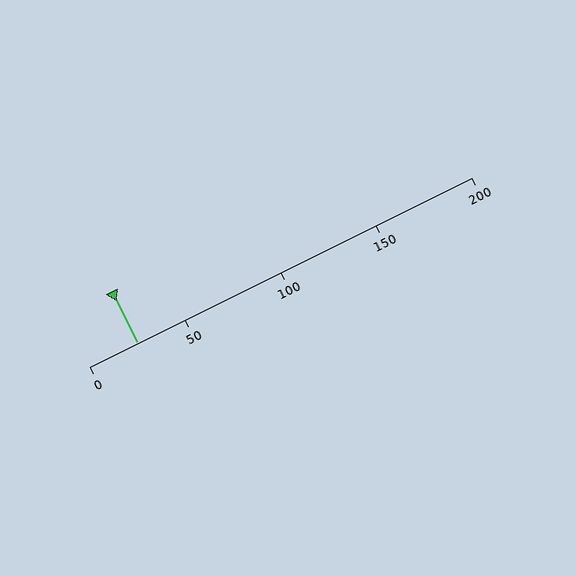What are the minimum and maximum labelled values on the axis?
The axis runs from 0 to 200.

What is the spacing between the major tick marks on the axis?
The major ticks are spaced 50 apart.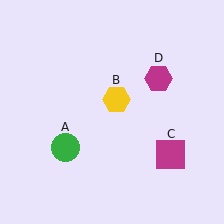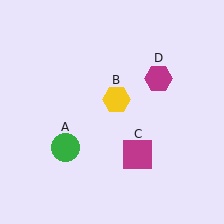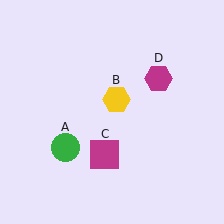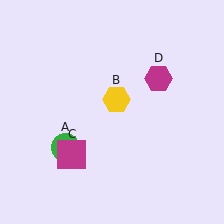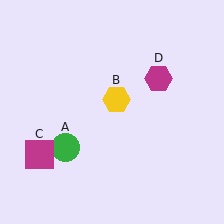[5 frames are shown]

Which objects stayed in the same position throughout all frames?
Green circle (object A) and yellow hexagon (object B) and magenta hexagon (object D) remained stationary.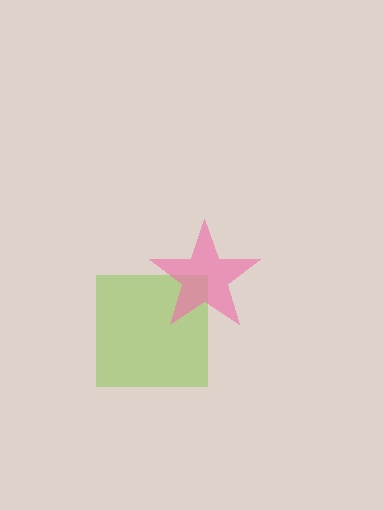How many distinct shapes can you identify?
There are 2 distinct shapes: a lime square, a pink star.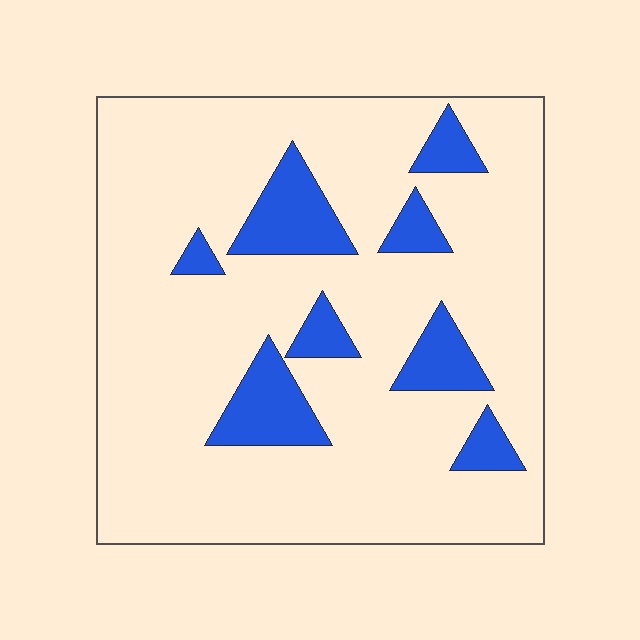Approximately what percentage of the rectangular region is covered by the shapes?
Approximately 15%.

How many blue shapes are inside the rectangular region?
8.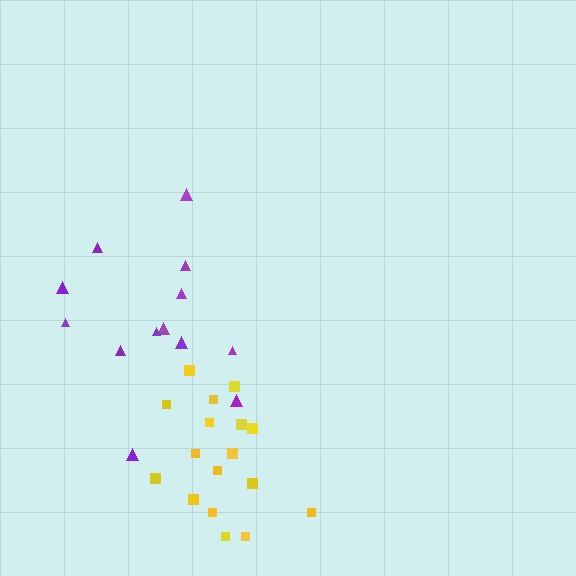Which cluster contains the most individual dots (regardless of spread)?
Yellow (17).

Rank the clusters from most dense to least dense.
yellow, purple.